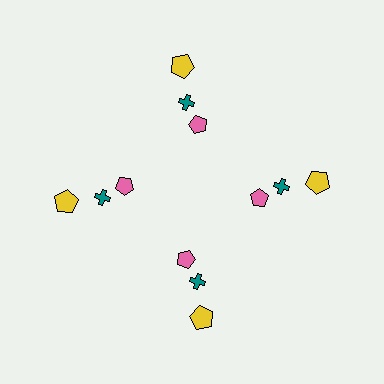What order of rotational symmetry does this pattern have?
This pattern has 4-fold rotational symmetry.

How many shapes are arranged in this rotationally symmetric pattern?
There are 12 shapes, arranged in 4 groups of 3.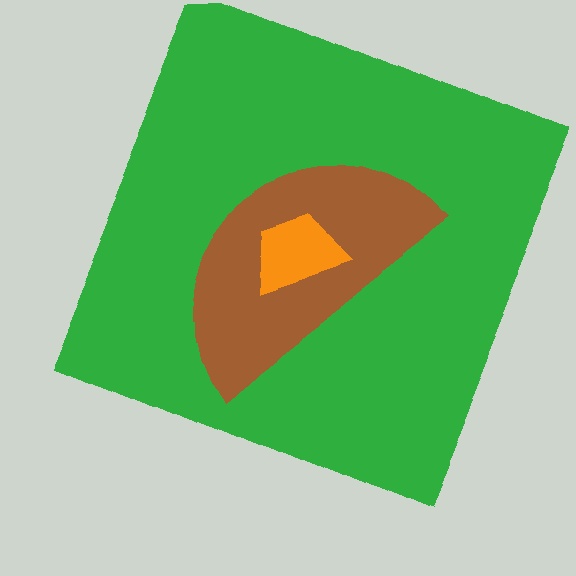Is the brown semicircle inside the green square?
Yes.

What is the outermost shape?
The green square.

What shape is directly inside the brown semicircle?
The orange trapezoid.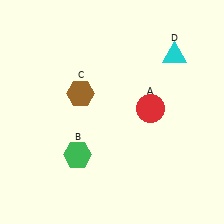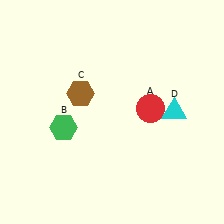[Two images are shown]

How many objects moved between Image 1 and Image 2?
2 objects moved between the two images.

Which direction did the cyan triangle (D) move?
The cyan triangle (D) moved down.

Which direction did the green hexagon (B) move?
The green hexagon (B) moved up.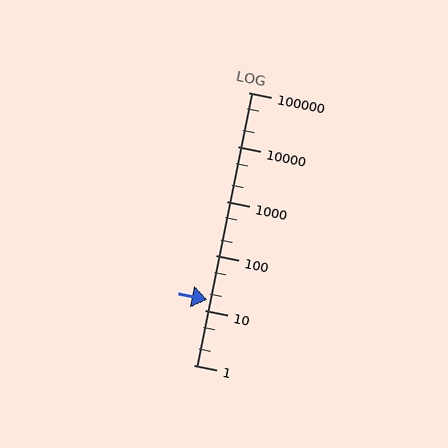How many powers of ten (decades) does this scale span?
The scale spans 5 decades, from 1 to 100000.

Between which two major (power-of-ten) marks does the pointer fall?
The pointer is between 10 and 100.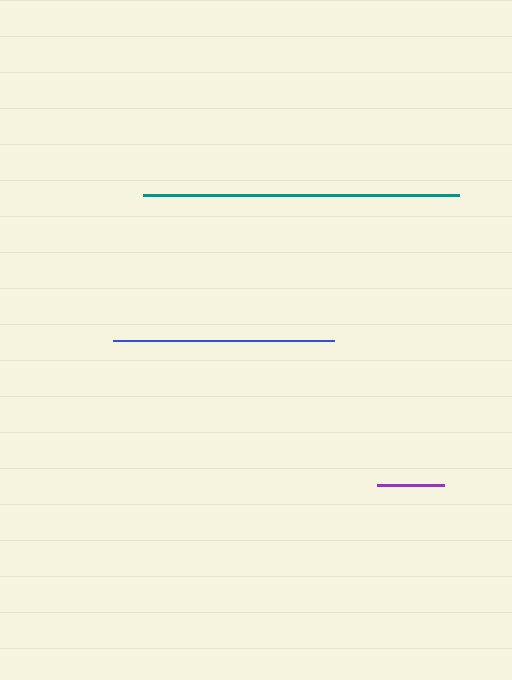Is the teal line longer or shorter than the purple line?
The teal line is longer than the purple line.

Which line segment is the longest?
The teal line is the longest at approximately 316 pixels.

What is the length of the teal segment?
The teal segment is approximately 316 pixels long.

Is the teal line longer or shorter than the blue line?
The teal line is longer than the blue line.